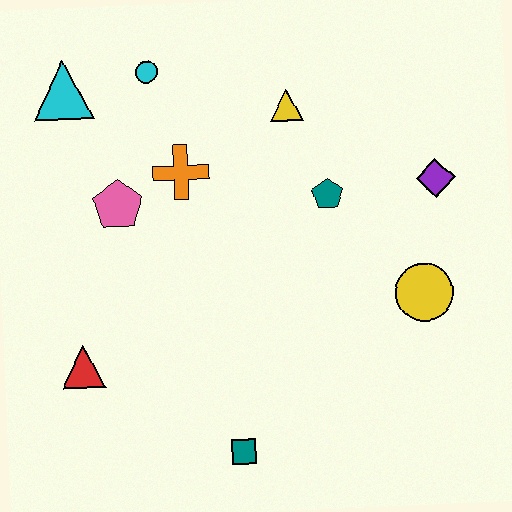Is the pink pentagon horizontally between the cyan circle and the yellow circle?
No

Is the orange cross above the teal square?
Yes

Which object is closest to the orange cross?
The pink pentagon is closest to the orange cross.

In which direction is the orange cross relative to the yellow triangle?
The orange cross is to the left of the yellow triangle.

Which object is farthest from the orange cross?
The teal square is farthest from the orange cross.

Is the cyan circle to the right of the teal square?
No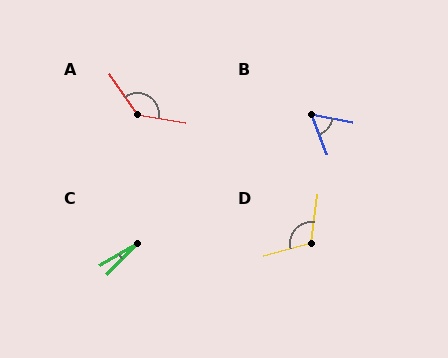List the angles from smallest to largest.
C (16°), B (59°), D (113°), A (134°).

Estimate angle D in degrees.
Approximately 113 degrees.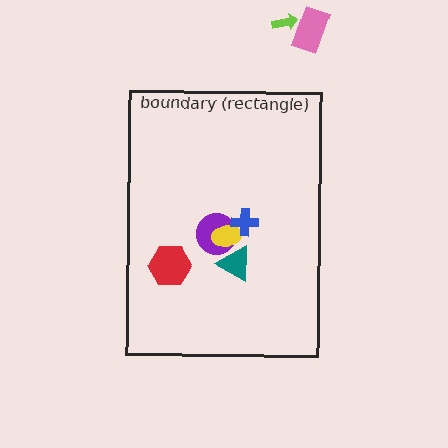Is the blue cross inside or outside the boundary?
Inside.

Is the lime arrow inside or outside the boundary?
Outside.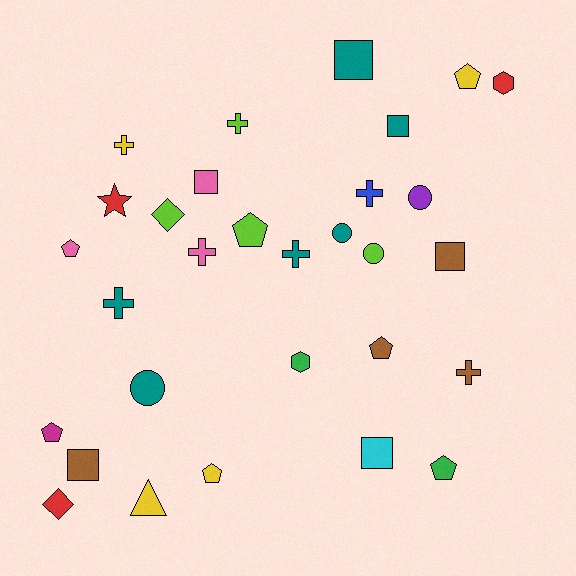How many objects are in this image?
There are 30 objects.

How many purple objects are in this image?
There is 1 purple object.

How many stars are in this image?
There is 1 star.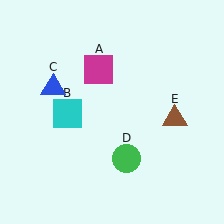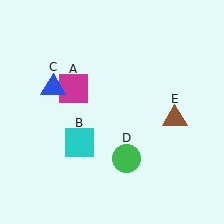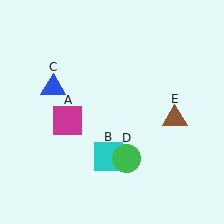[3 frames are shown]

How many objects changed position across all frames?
2 objects changed position: magenta square (object A), cyan square (object B).